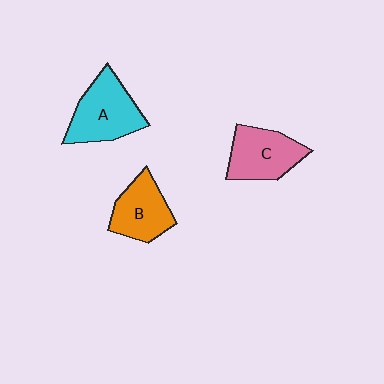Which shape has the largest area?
Shape A (cyan).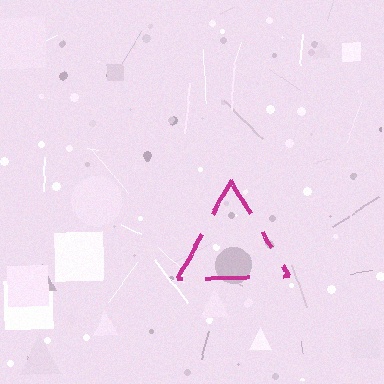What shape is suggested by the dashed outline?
The dashed outline suggests a triangle.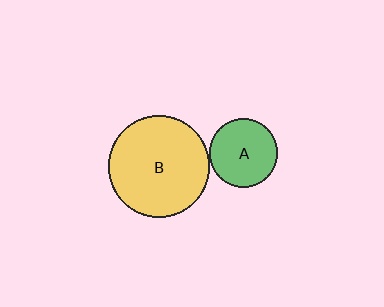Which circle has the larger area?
Circle B (yellow).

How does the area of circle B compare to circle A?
Approximately 2.2 times.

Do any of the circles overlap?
No, none of the circles overlap.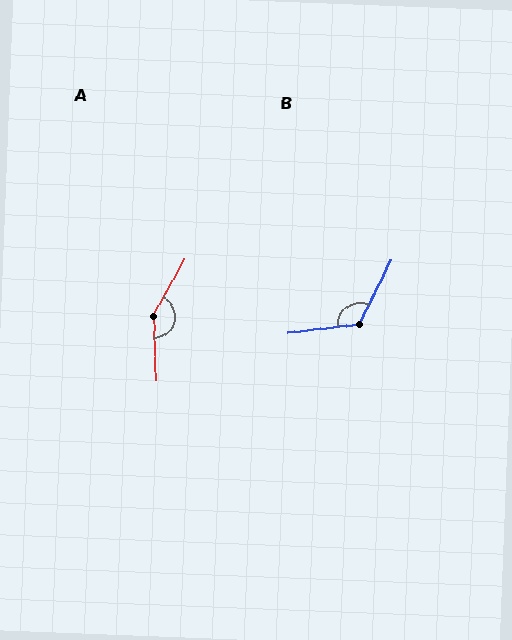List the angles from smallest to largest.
B (124°), A (149°).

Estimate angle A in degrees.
Approximately 149 degrees.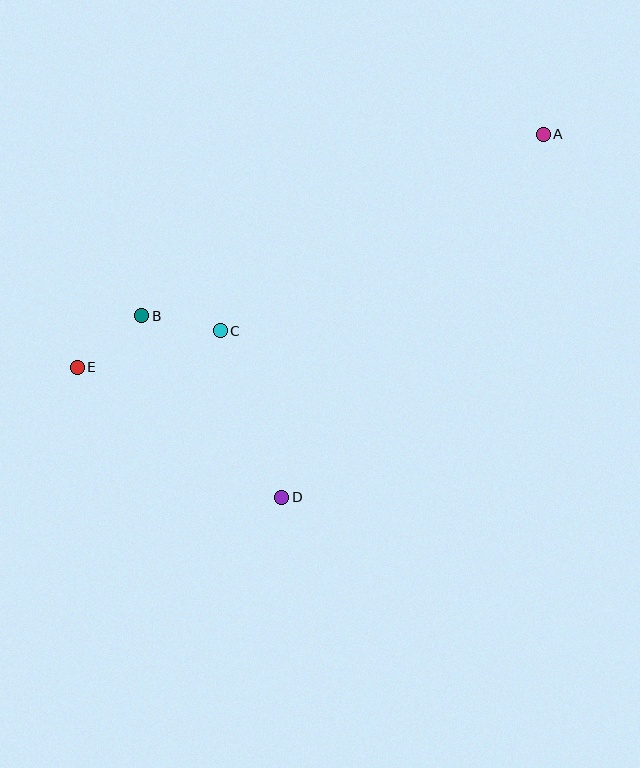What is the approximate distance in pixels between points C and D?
The distance between C and D is approximately 177 pixels.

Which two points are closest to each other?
Points B and C are closest to each other.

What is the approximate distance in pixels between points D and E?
The distance between D and E is approximately 243 pixels.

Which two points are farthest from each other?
Points A and E are farthest from each other.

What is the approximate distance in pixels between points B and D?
The distance between B and D is approximately 229 pixels.